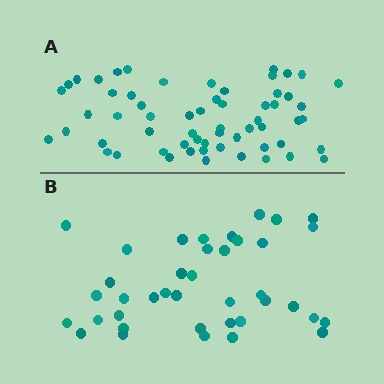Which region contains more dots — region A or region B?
Region A (the top region) has more dots.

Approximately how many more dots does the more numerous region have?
Region A has approximately 20 more dots than region B.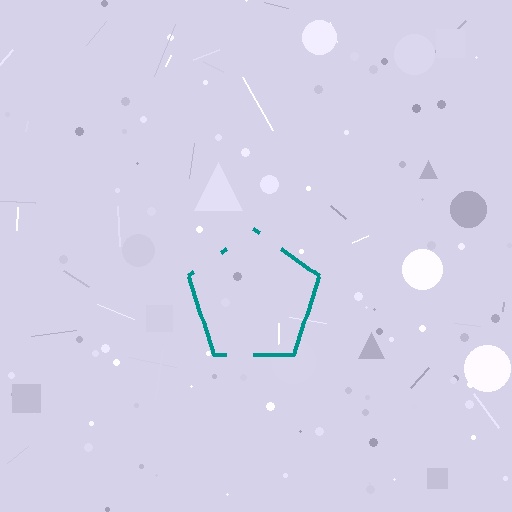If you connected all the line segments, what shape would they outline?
They would outline a pentagon.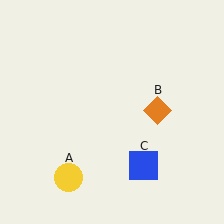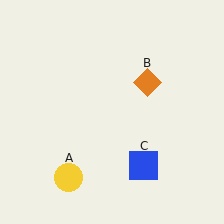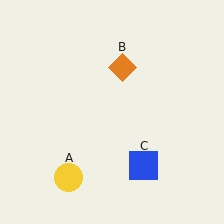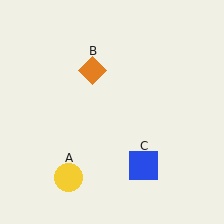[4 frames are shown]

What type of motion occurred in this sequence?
The orange diamond (object B) rotated counterclockwise around the center of the scene.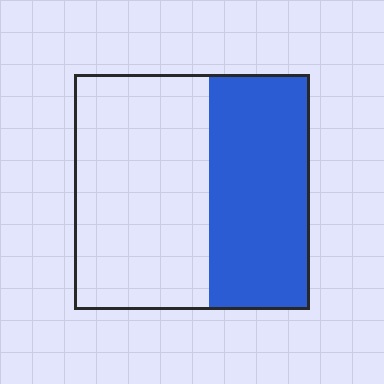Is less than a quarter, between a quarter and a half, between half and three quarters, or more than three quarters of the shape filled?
Between a quarter and a half.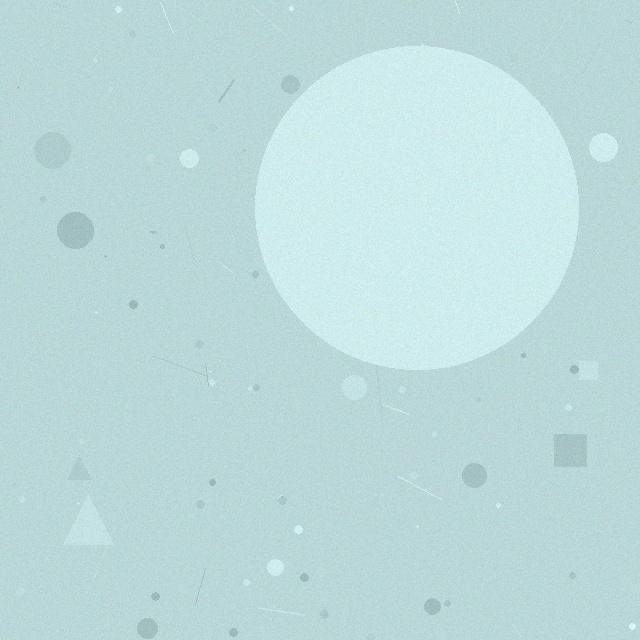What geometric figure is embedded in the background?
A circle is embedded in the background.